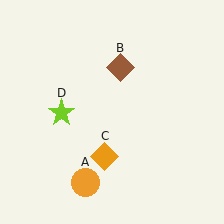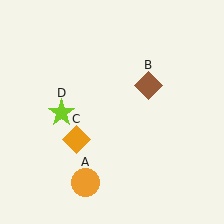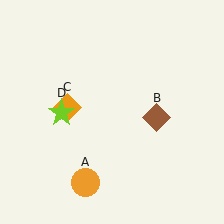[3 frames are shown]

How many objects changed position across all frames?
2 objects changed position: brown diamond (object B), orange diamond (object C).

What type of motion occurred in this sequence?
The brown diamond (object B), orange diamond (object C) rotated clockwise around the center of the scene.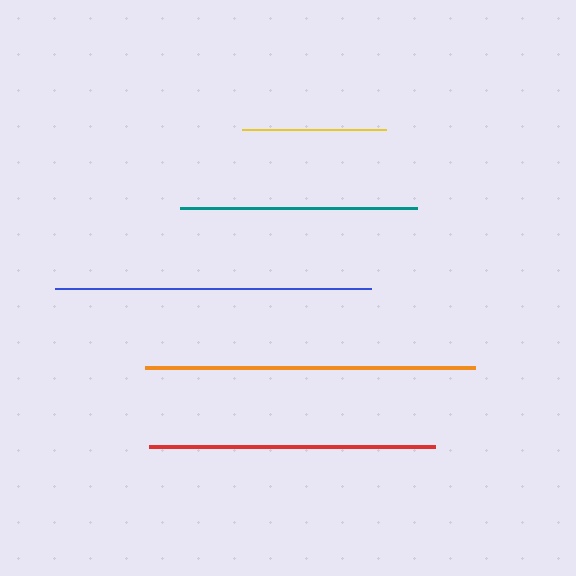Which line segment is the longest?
The orange line is the longest at approximately 330 pixels.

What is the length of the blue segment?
The blue segment is approximately 317 pixels long.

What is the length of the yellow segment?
The yellow segment is approximately 143 pixels long.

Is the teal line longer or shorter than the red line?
The red line is longer than the teal line.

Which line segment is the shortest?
The yellow line is the shortest at approximately 143 pixels.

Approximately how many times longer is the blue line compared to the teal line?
The blue line is approximately 1.3 times the length of the teal line.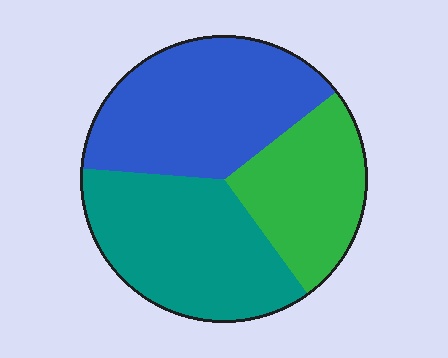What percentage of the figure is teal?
Teal covers roughly 35% of the figure.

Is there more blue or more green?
Blue.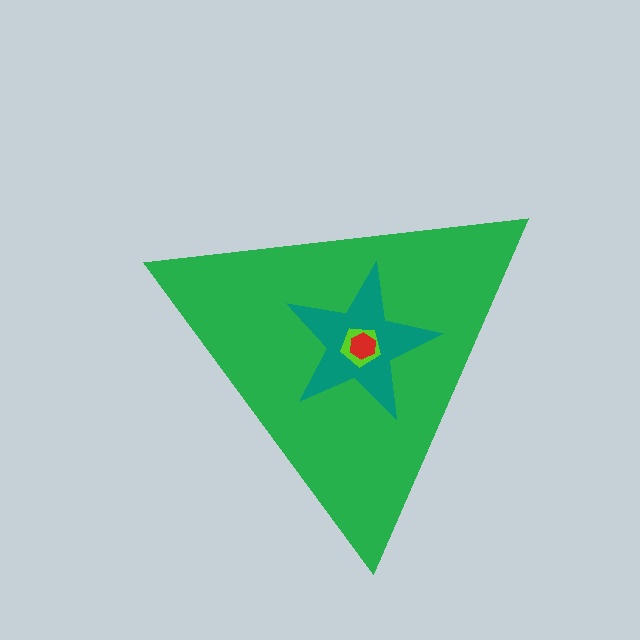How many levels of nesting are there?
4.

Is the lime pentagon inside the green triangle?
Yes.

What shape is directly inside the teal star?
The lime pentagon.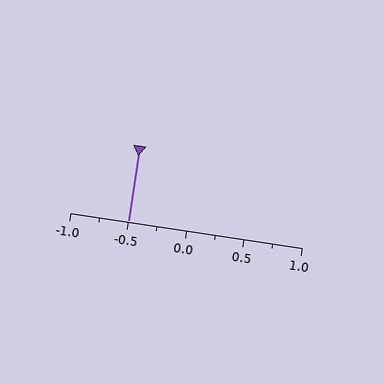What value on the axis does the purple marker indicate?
The marker indicates approximately -0.5.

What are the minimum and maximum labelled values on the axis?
The axis runs from -1.0 to 1.0.